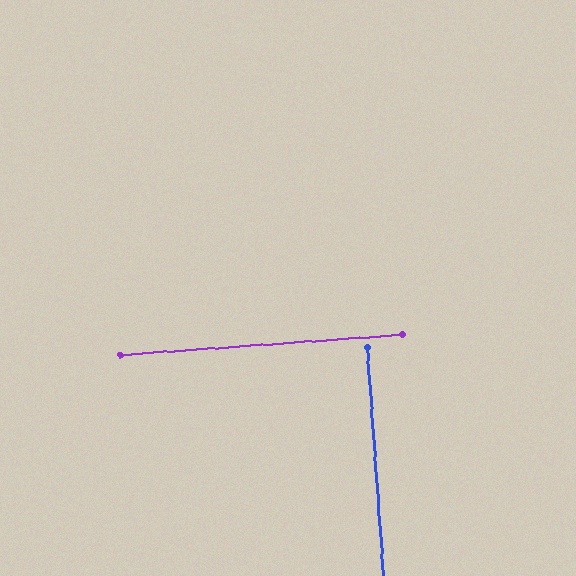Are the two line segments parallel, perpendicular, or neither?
Perpendicular — they meet at approximately 90°.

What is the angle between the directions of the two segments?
Approximately 90 degrees.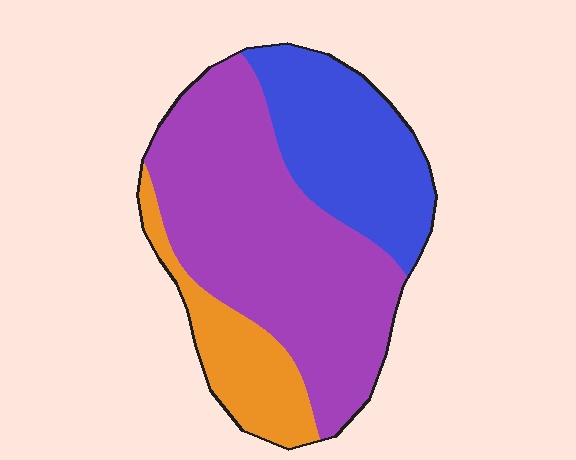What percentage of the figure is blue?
Blue covers roughly 30% of the figure.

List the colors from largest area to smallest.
From largest to smallest: purple, blue, orange.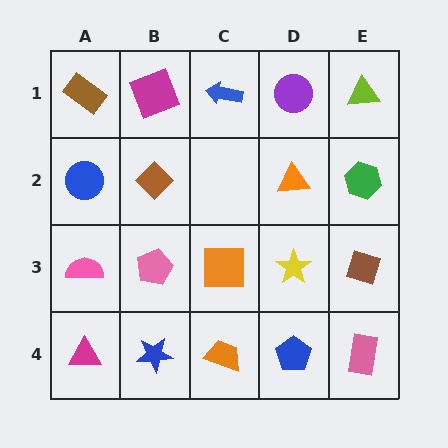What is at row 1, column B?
A magenta square.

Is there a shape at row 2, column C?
No, that cell is empty.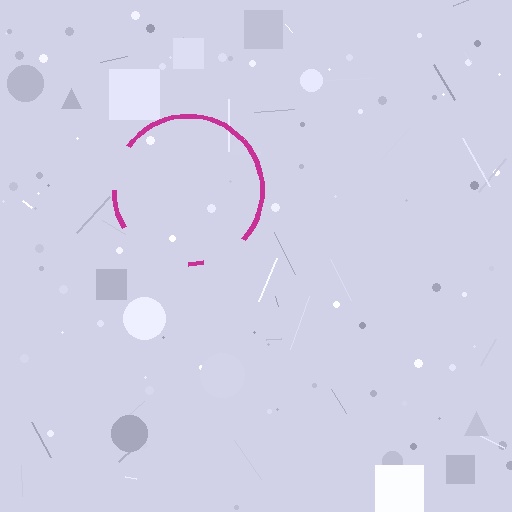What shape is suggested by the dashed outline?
The dashed outline suggests a circle.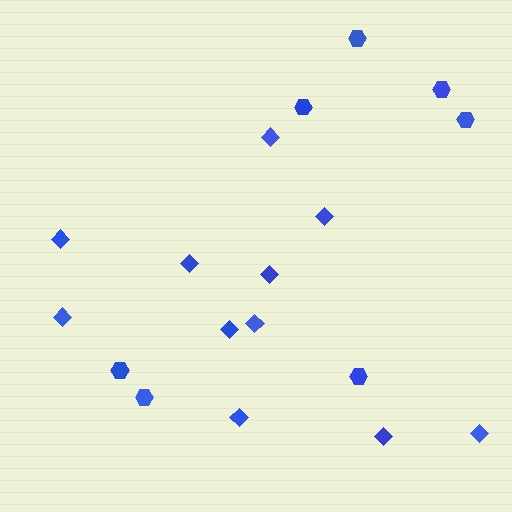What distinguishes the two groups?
There are 2 groups: one group of hexagons (7) and one group of diamonds (11).